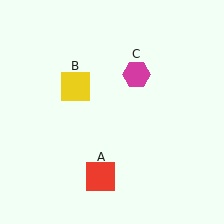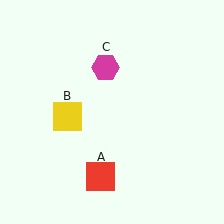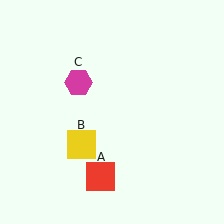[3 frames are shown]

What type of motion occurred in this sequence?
The yellow square (object B), magenta hexagon (object C) rotated counterclockwise around the center of the scene.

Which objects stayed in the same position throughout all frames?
Red square (object A) remained stationary.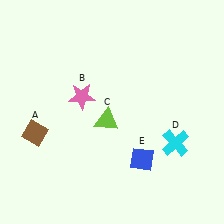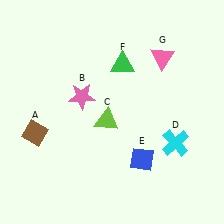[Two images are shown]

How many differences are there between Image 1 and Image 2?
There are 2 differences between the two images.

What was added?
A green triangle (F), a pink triangle (G) were added in Image 2.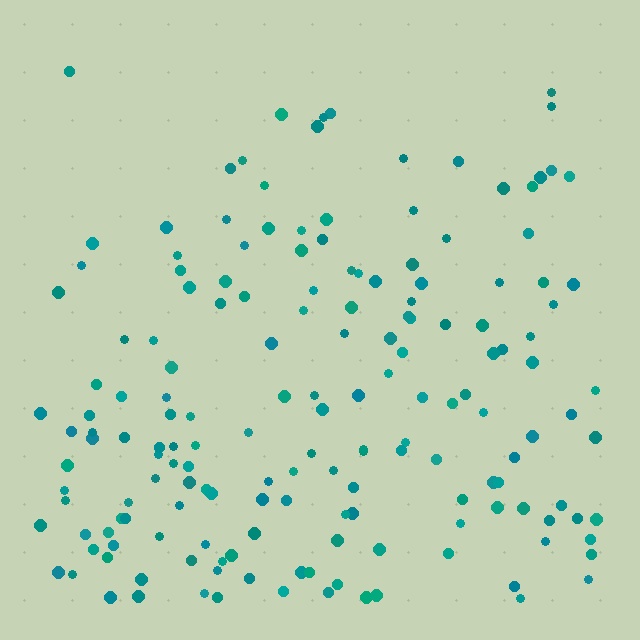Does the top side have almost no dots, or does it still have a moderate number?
Still a moderate number, just noticeably fewer than the bottom.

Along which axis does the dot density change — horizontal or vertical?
Vertical.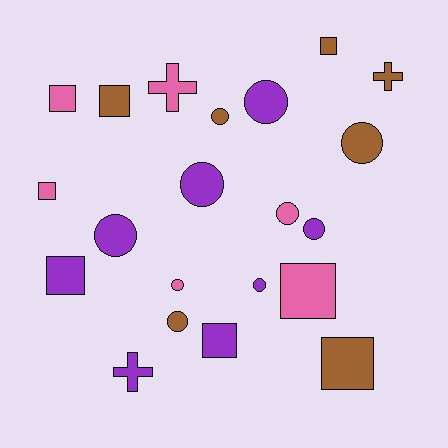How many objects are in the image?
There are 21 objects.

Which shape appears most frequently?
Circle, with 10 objects.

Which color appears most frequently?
Purple, with 8 objects.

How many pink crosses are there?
There is 1 pink cross.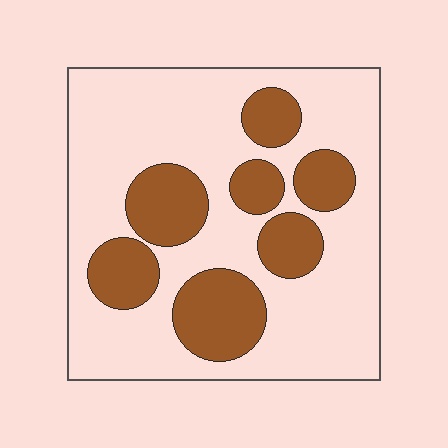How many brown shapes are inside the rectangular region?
7.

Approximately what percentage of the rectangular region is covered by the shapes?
Approximately 30%.